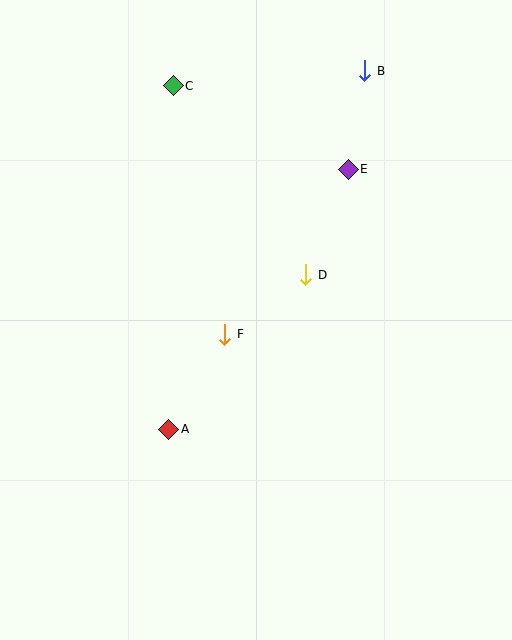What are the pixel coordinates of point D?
Point D is at (306, 275).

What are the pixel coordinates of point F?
Point F is at (225, 334).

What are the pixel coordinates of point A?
Point A is at (169, 429).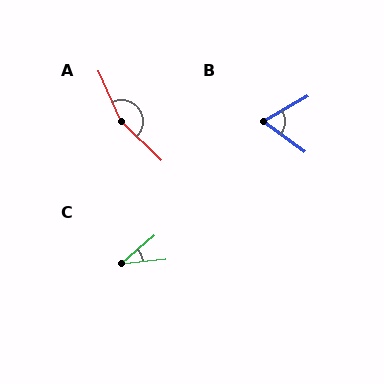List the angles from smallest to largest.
C (35°), B (66°), A (158°).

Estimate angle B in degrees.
Approximately 66 degrees.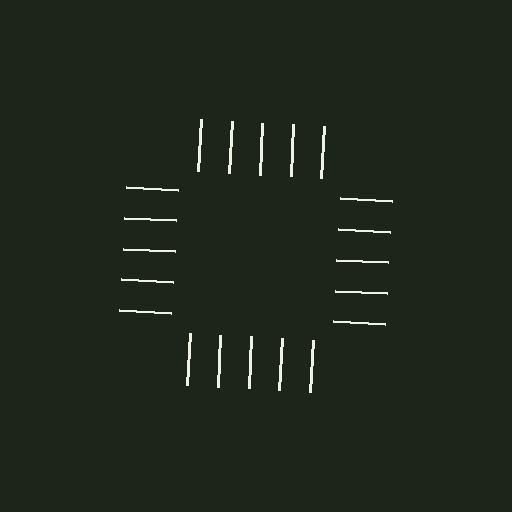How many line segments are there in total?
20 — 5 along each of the 4 edges.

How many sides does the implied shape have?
4 sides — the line-ends trace a square.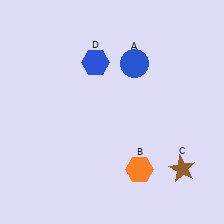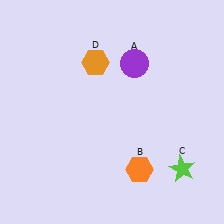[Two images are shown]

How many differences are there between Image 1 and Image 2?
There are 3 differences between the two images.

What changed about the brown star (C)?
In Image 1, C is brown. In Image 2, it changed to lime.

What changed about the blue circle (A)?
In Image 1, A is blue. In Image 2, it changed to purple.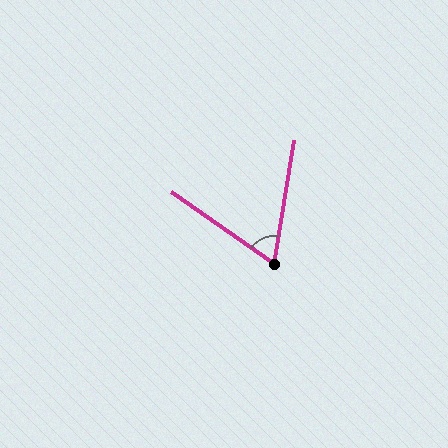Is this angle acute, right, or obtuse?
It is acute.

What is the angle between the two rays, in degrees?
Approximately 64 degrees.